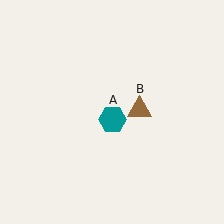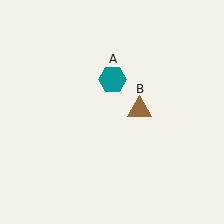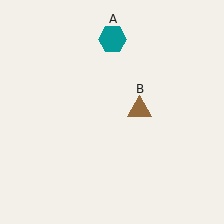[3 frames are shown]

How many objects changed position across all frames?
1 object changed position: teal hexagon (object A).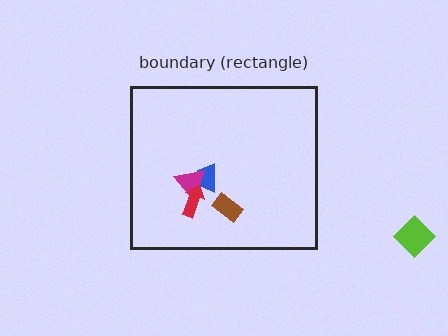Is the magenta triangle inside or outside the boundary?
Inside.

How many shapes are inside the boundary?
4 inside, 1 outside.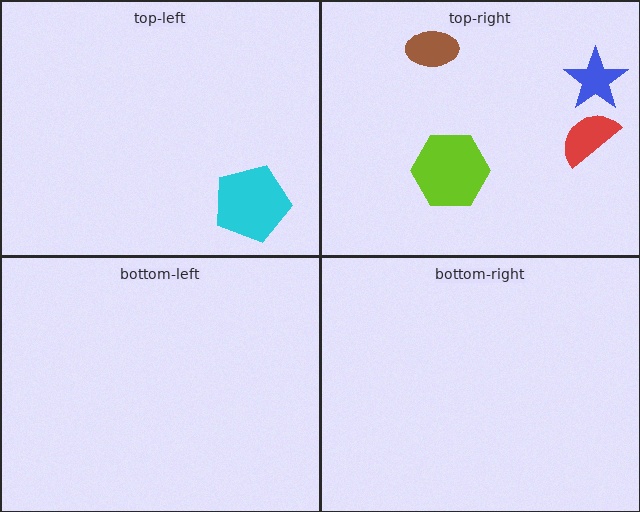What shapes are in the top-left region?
The cyan pentagon.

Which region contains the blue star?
The top-right region.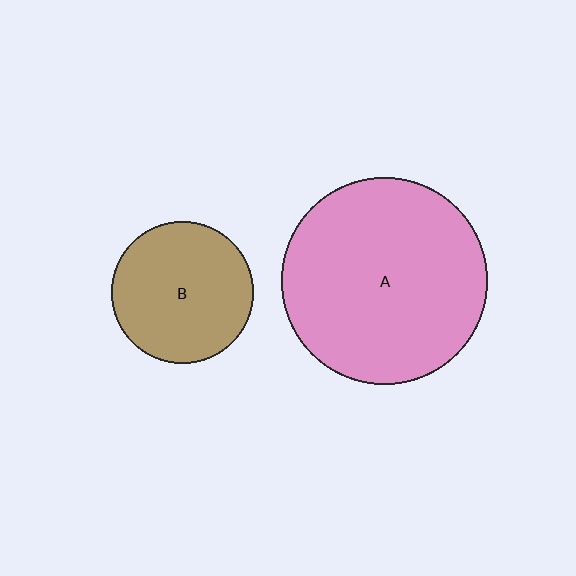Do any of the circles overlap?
No, none of the circles overlap.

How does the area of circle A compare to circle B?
Approximately 2.1 times.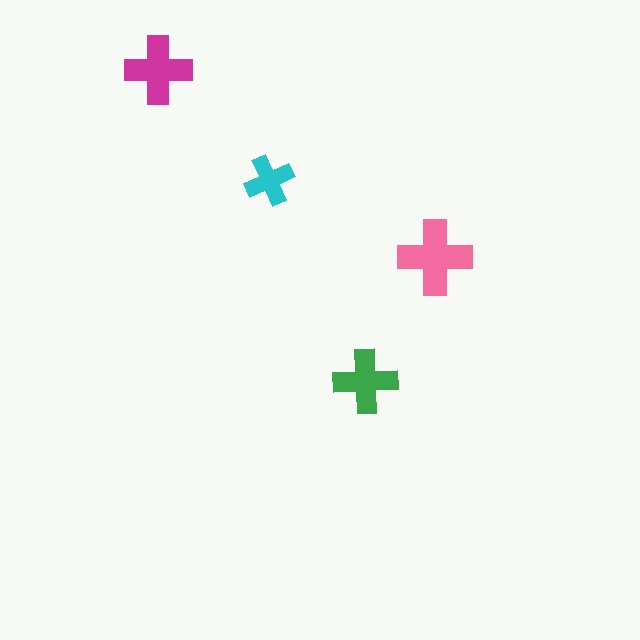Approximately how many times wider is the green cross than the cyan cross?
About 1.5 times wider.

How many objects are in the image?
There are 4 objects in the image.